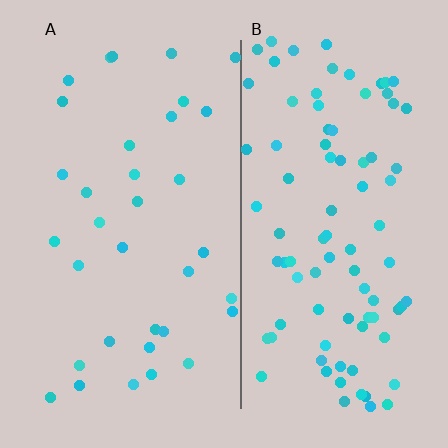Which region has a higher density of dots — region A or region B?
B (the right).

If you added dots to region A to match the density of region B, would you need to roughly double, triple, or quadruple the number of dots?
Approximately triple.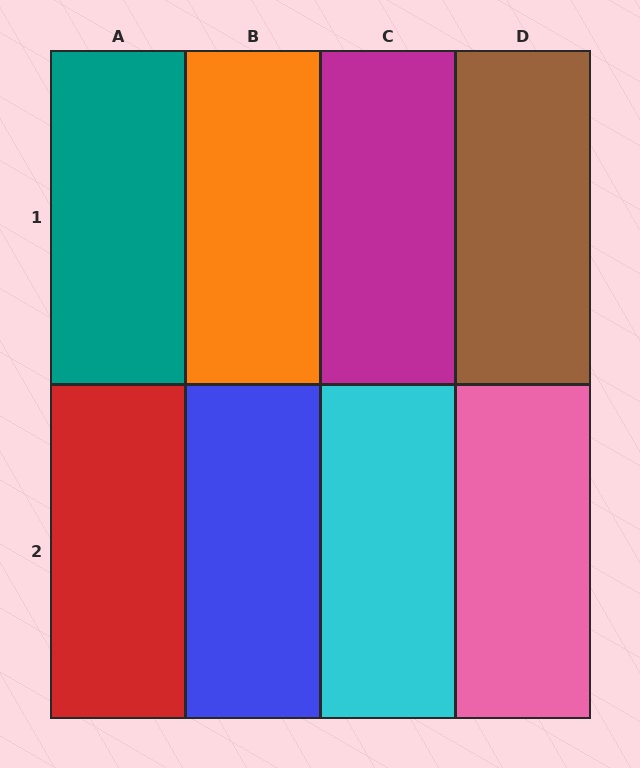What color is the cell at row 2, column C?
Cyan.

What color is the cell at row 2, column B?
Blue.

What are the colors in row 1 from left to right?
Teal, orange, magenta, brown.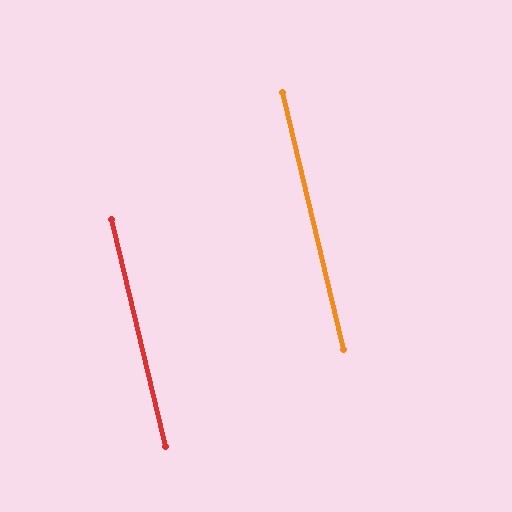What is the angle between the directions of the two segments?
Approximately 0 degrees.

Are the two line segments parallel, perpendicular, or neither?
Parallel — their directions differ by only 0.1°.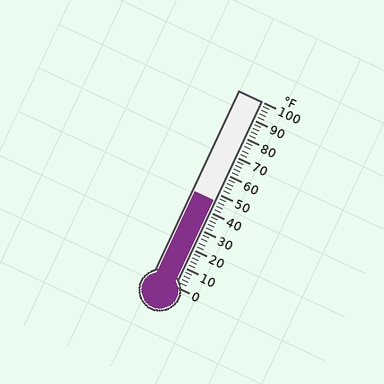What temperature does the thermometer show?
The thermometer shows approximately 46°F.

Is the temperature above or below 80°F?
The temperature is below 80°F.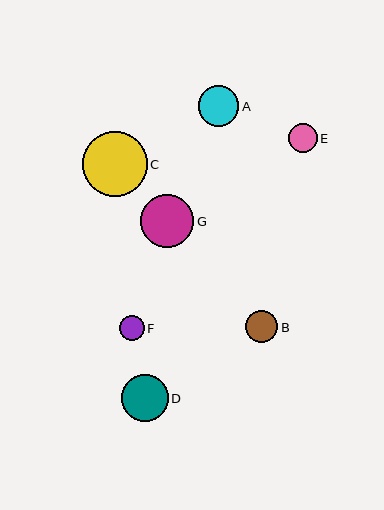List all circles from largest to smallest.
From largest to smallest: C, G, D, A, B, E, F.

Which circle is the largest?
Circle C is the largest with a size of approximately 65 pixels.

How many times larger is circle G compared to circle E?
Circle G is approximately 1.9 times the size of circle E.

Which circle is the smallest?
Circle F is the smallest with a size of approximately 25 pixels.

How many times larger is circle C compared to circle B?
Circle C is approximately 2.0 times the size of circle B.